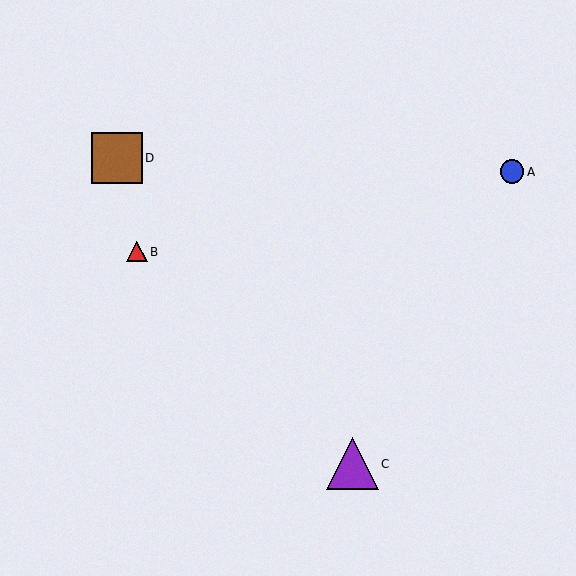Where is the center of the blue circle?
The center of the blue circle is at (512, 172).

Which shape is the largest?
The purple triangle (labeled C) is the largest.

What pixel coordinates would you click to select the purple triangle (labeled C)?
Click at (352, 464) to select the purple triangle C.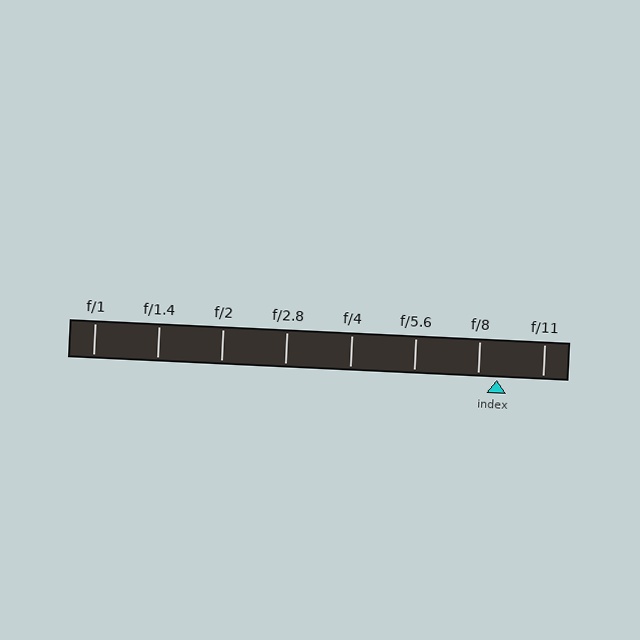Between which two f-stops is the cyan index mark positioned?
The index mark is between f/8 and f/11.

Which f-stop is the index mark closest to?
The index mark is closest to f/8.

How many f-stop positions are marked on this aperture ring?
There are 8 f-stop positions marked.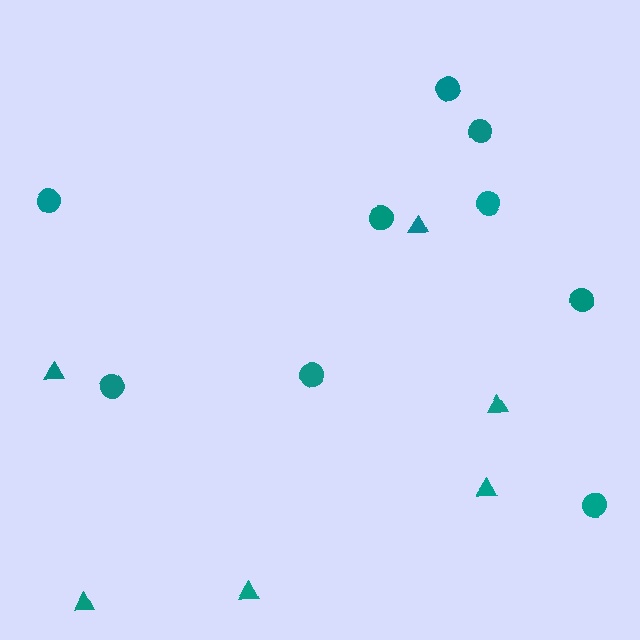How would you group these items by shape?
There are 2 groups: one group of circles (9) and one group of triangles (6).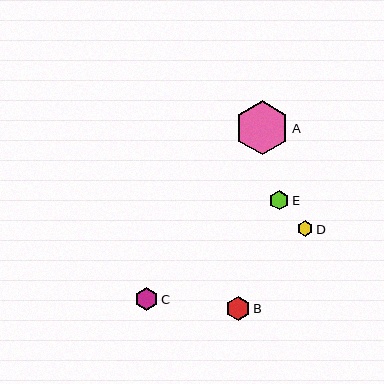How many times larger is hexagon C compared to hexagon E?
Hexagon C is approximately 1.2 times the size of hexagon E.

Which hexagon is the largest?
Hexagon A is the largest with a size of approximately 54 pixels.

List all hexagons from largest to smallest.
From largest to smallest: A, B, C, E, D.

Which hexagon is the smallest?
Hexagon D is the smallest with a size of approximately 16 pixels.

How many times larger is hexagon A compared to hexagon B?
Hexagon A is approximately 2.2 times the size of hexagon B.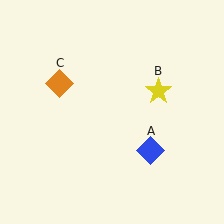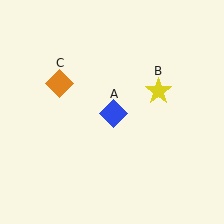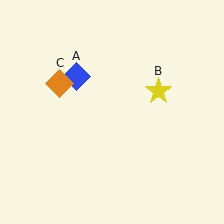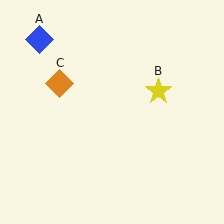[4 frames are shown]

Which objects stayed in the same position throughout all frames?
Yellow star (object B) and orange diamond (object C) remained stationary.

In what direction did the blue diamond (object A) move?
The blue diamond (object A) moved up and to the left.